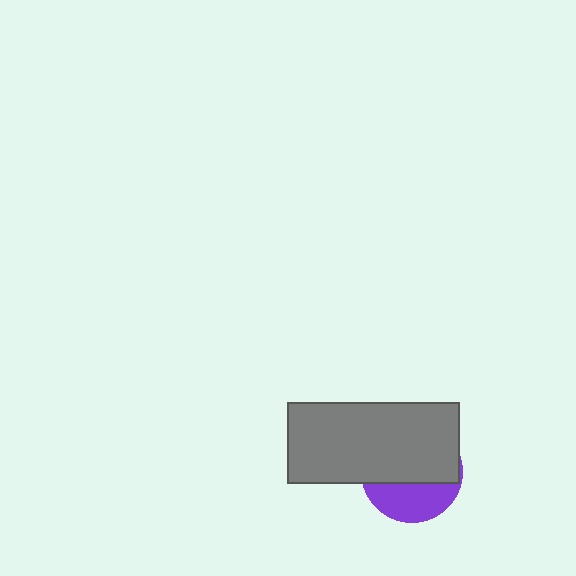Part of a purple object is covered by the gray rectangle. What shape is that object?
It is a circle.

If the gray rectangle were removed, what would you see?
You would see the complete purple circle.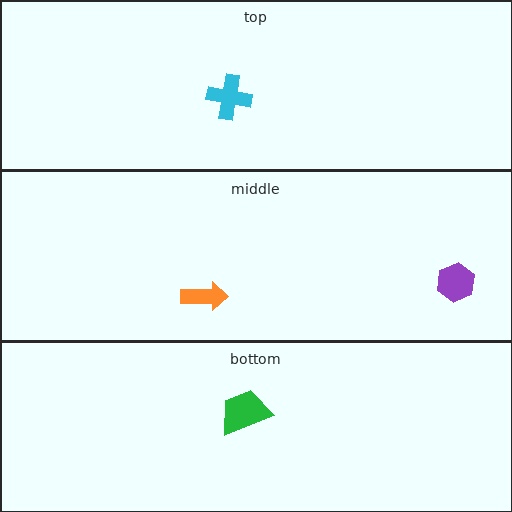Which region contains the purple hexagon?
The middle region.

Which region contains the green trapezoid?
The bottom region.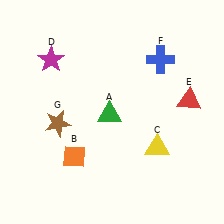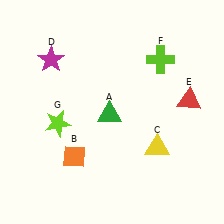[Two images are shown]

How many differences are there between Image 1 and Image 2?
There are 2 differences between the two images.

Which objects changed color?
F changed from blue to lime. G changed from brown to lime.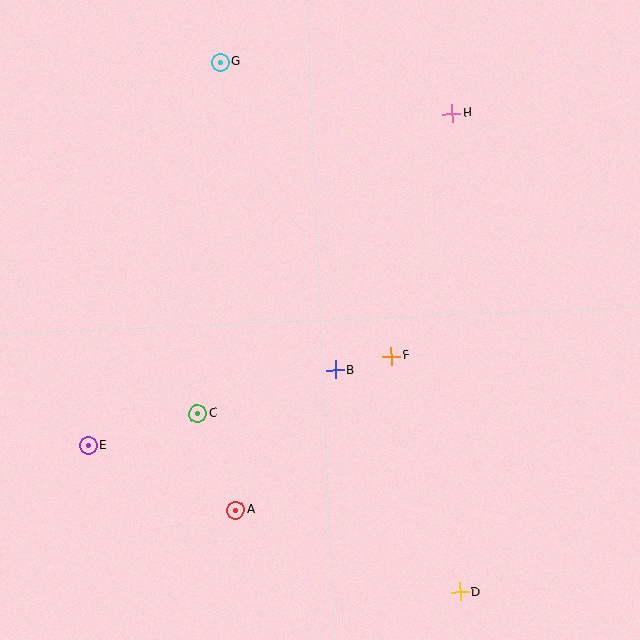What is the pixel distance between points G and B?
The distance between G and B is 328 pixels.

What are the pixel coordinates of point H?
Point H is at (452, 113).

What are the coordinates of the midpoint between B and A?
The midpoint between B and A is at (285, 440).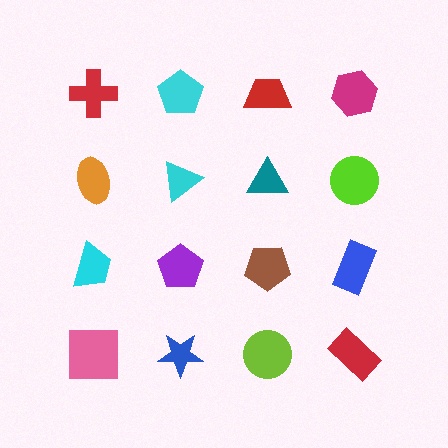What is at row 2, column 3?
A teal triangle.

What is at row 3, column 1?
A cyan trapezoid.